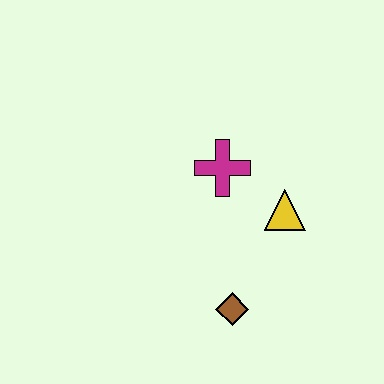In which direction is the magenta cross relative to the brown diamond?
The magenta cross is above the brown diamond.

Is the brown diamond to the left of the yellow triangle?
Yes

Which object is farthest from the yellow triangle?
The brown diamond is farthest from the yellow triangle.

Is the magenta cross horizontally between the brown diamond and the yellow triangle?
No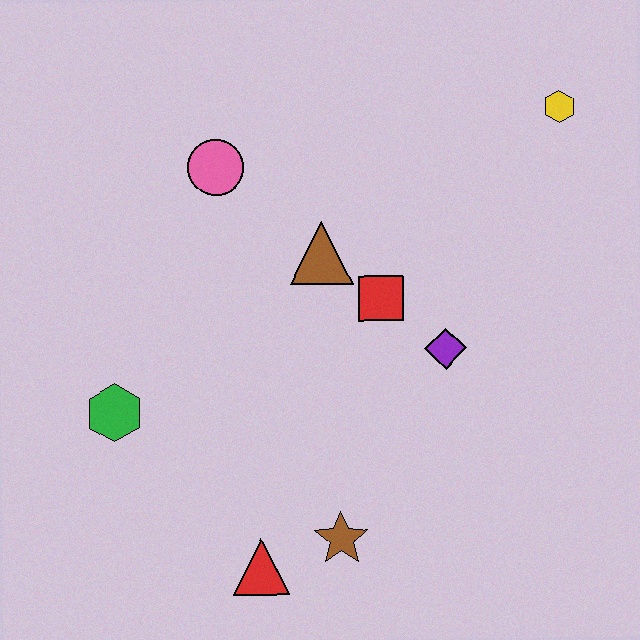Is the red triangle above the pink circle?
No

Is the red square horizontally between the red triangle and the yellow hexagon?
Yes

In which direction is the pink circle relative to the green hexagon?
The pink circle is above the green hexagon.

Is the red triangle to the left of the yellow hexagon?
Yes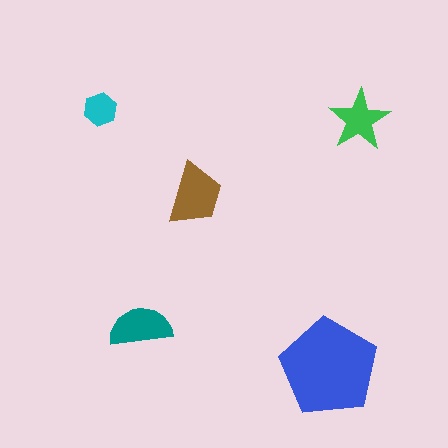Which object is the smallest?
The cyan hexagon.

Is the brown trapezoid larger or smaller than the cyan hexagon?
Larger.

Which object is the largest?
The blue pentagon.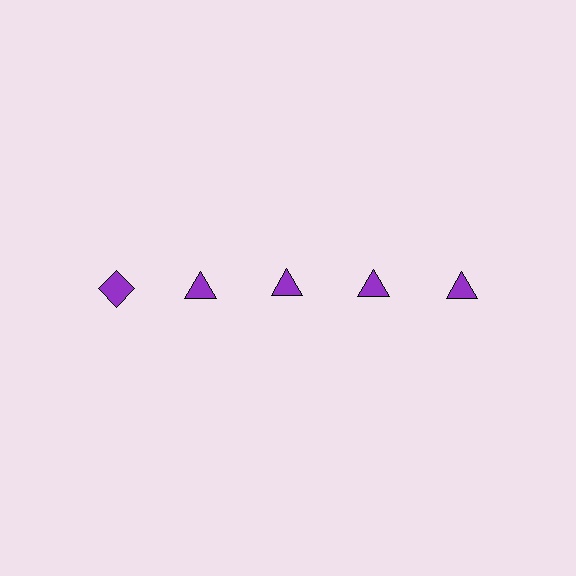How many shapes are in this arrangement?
There are 5 shapes arranged in a grid pattern.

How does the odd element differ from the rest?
It has a different shape: diamond instead of triangle.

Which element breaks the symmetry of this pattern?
The purple diamond in the top row, leftmost column breaks the symmetry. All other shapes are purple triangles.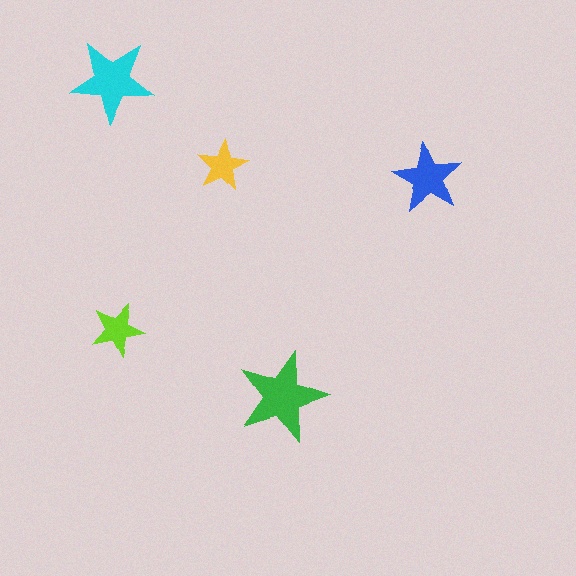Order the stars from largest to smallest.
the green one, the cyan one, the blue one, the lime one, the yellow one.